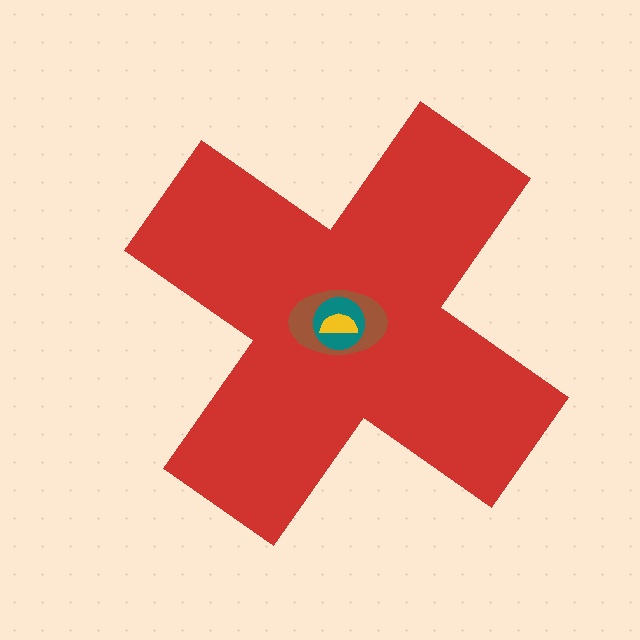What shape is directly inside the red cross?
The brown ellipse.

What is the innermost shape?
The yellow semicircle.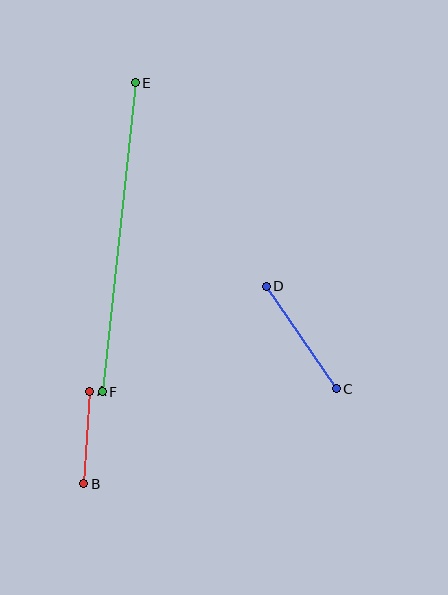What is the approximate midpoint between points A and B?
The midpoint is at approximately (87, 437) pixels.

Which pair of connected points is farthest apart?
Points E and F are farthest apart.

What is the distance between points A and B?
The distance is approximately 93 pixels.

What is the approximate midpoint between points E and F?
The midpoint is at approximately (119, 237) pixels.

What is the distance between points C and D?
The distance is approximately 124 pixels.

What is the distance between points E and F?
The distance is approximately 311 pixels.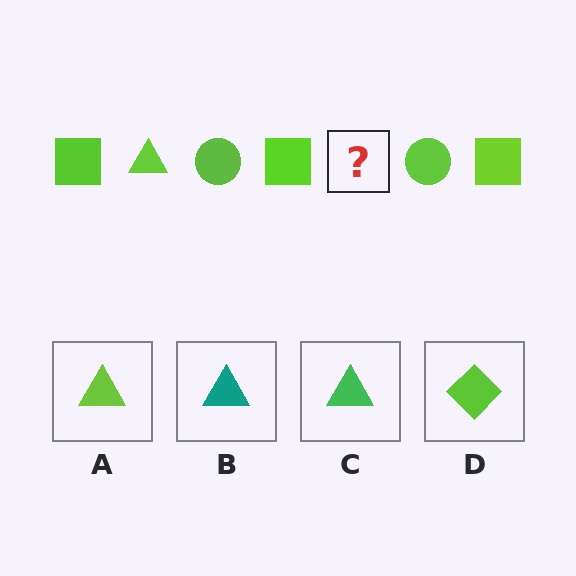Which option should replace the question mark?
Option A.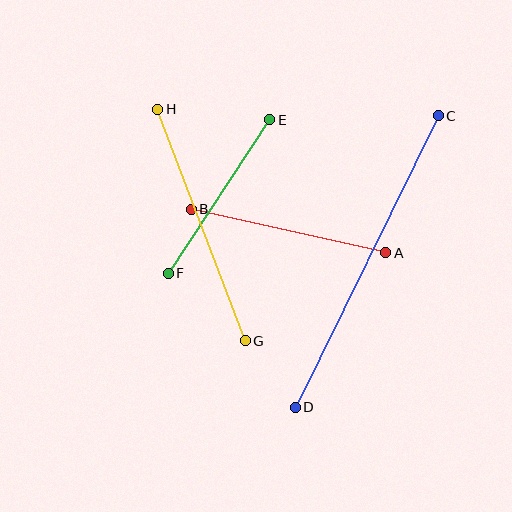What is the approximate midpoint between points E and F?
The midpoint is at approximately (219, 196) pixels.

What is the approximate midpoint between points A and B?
The midpoint is at approximately (288, 231) pixels.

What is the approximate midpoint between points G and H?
The midpoint is at approximately (201, 225) pixels.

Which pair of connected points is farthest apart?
Points C and D are farthest apart.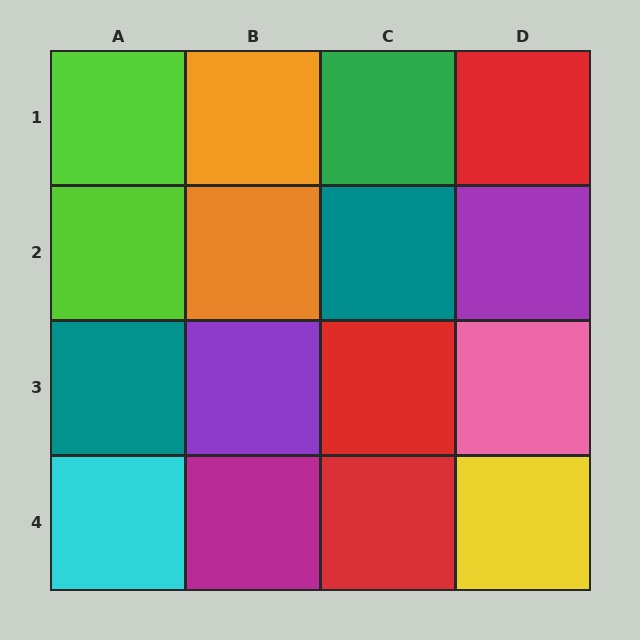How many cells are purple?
2 cells are purple.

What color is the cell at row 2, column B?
Orange.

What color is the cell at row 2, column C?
Teal.